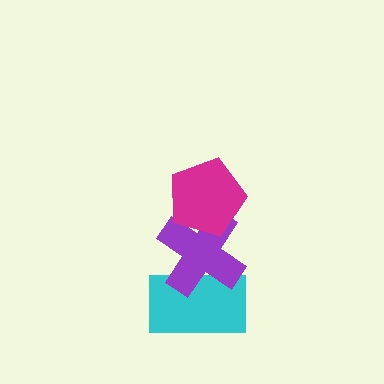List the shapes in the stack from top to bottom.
From top to bottom: the magenta pentagon, the purple cross, the cyan rectangle.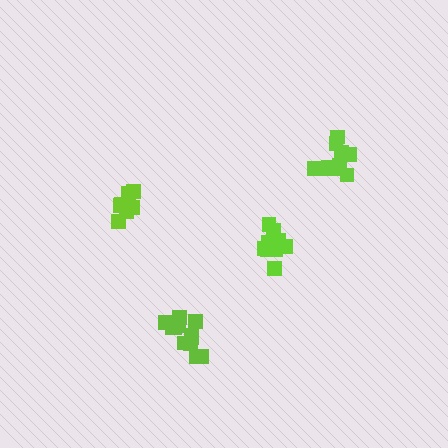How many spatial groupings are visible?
There are 4 spatial groupings.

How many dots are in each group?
Group 1: 7 dots, Group 2: 10 dots, Group 3: 10 dots, Group 4: 12 dots (39 total).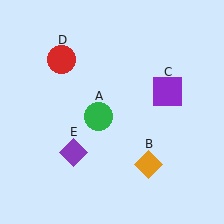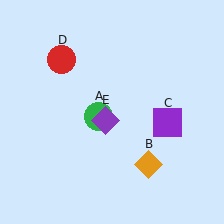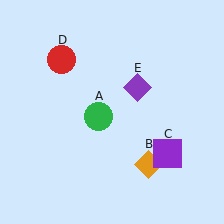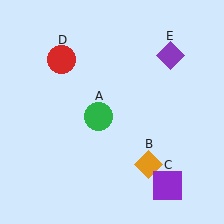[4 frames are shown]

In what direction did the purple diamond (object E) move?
The purple diamond (object E) moved up and to the right.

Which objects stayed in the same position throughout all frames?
Green circle (object A) and orange diamond (object B) and red circle (object D) remained stationary.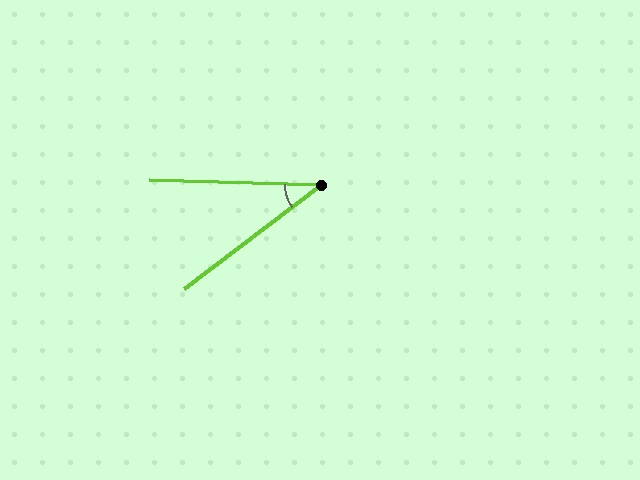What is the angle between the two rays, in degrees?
Approximately 39 degrees.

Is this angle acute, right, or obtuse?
It is acute.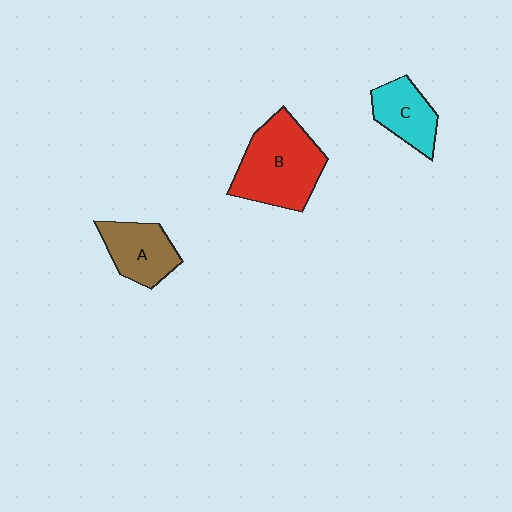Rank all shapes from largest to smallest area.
From largest to smallest: B (red), A (brown), C (cyan).